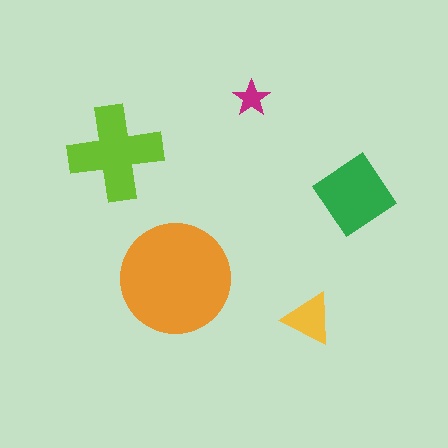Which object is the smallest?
The magenta star.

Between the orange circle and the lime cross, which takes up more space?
The orange circle.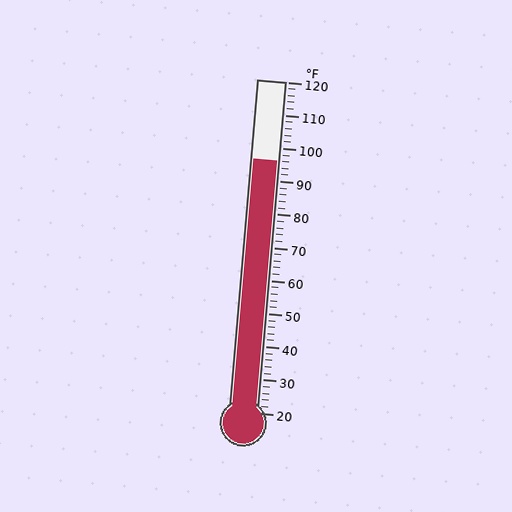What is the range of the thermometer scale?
The thermometer scale ranges from 20°F to 120°F.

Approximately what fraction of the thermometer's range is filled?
The thermometer is filled to approximately 75% of its range.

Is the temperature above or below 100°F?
The temperature is below 100°F.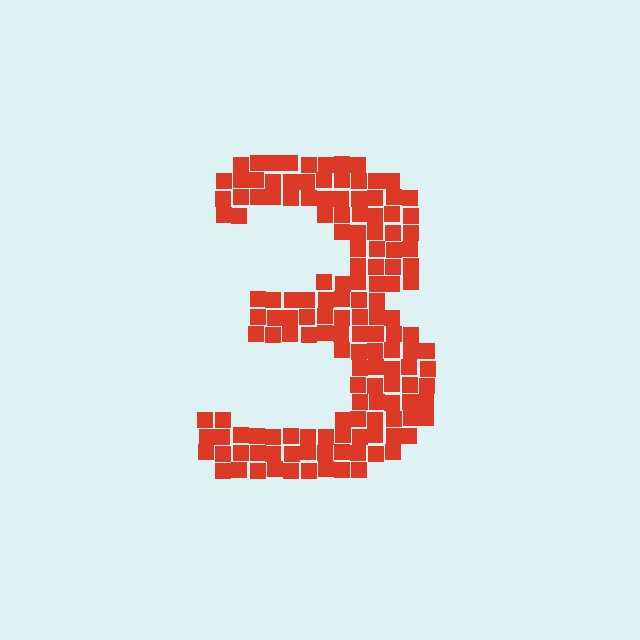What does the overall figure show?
The overall figure shows the digit 3.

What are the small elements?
The small elements are squares.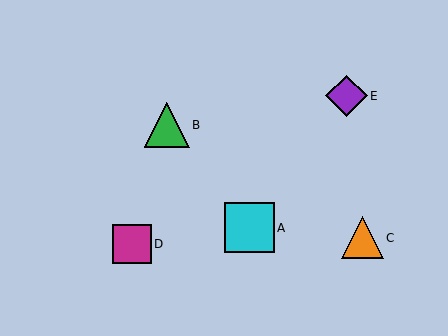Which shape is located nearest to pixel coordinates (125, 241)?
The magenta square (labeled D) at (132, 244) is nearest to that location.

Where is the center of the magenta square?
The center of the magenta square is at (132, 244).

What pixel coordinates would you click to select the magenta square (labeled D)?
Click at (132, 244) to select the magenta square D.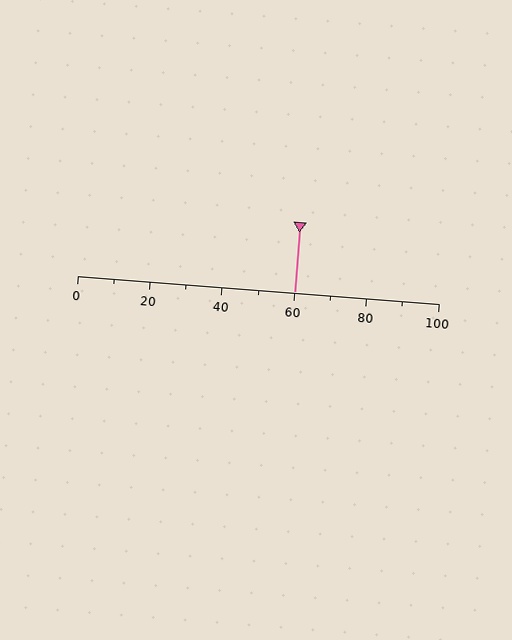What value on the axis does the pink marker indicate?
The marker indicates approximately 60.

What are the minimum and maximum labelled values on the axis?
The axis runs from 0 to 100.